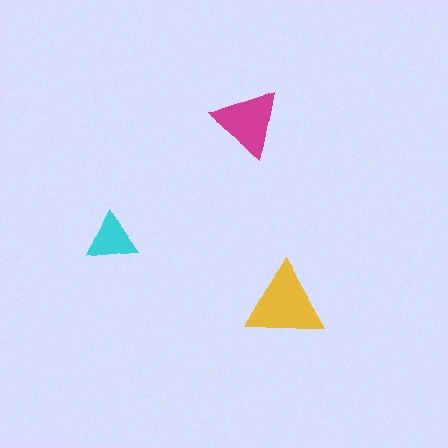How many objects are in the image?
There are 3 objects in the image.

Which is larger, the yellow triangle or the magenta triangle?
The yellow one.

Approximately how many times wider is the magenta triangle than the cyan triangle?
About 1.5 times wider.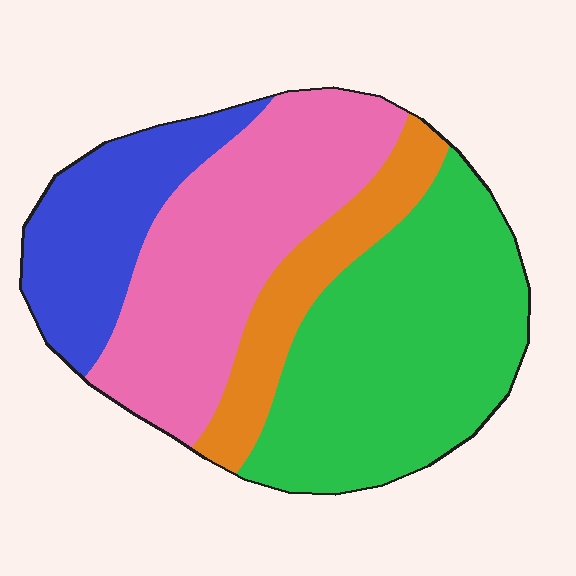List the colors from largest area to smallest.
From largest to smallest: green, pink, blue, orange.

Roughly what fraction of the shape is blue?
Blue covers 17% of the shape.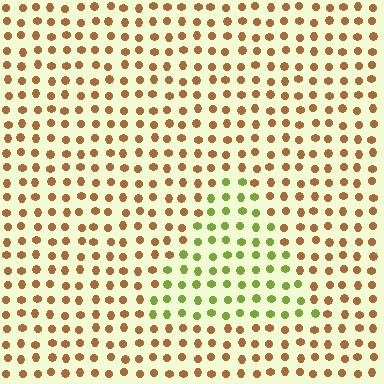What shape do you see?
I see a triangle.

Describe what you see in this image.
The image is filled with small brown elements in a uniform arrangement. A triangle-shaped region is visible where the elements are tinted to a slightly different hue, forming a subtle color boundary.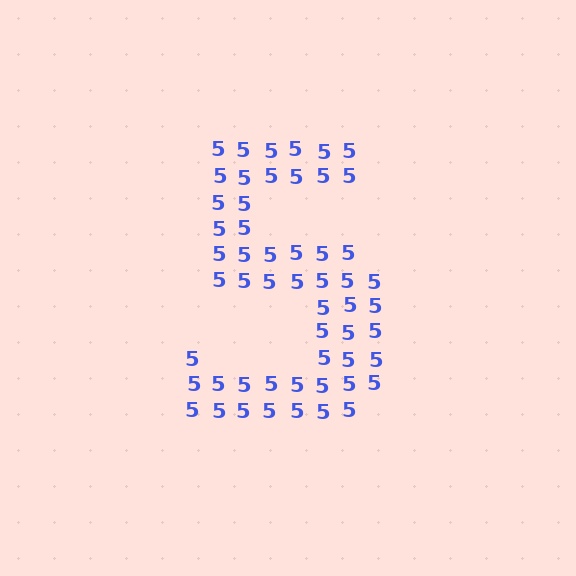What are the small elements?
The small elements are digit 5's.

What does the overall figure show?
The overall figure shows the digit 5.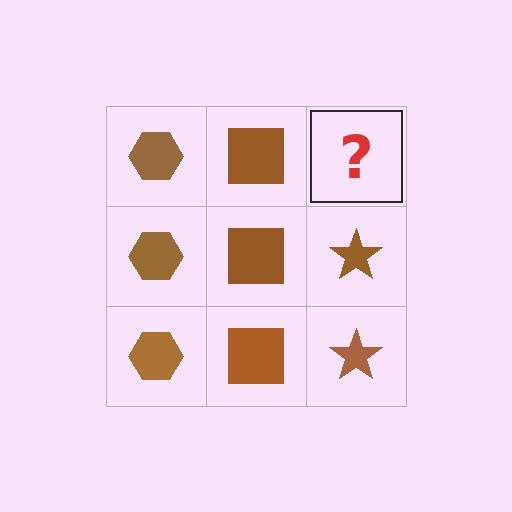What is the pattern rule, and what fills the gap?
The rule is that each column has a consistent shape. The gap should be filled with a brown star.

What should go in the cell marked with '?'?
The missing cell should contain a brown star.